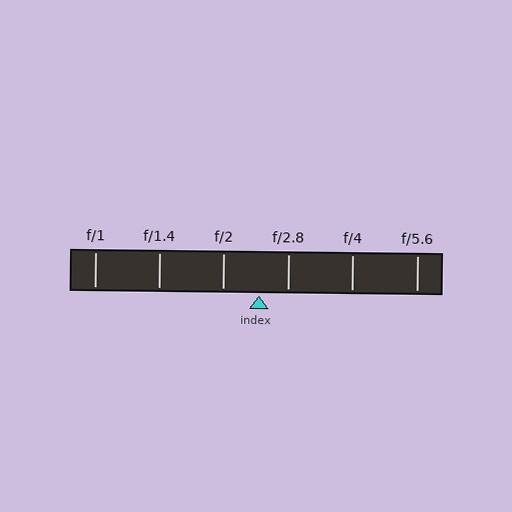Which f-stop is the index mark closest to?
The index mark is closest to f/2.8.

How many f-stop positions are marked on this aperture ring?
There are 6 f-stop positions marked.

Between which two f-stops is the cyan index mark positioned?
The index mark is between f/2 and f/2.8.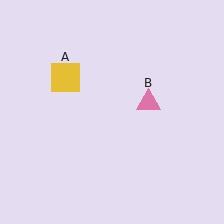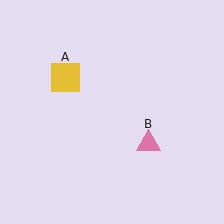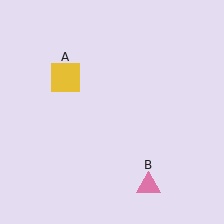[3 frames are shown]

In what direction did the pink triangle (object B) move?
The pink triangle (object B) moved down.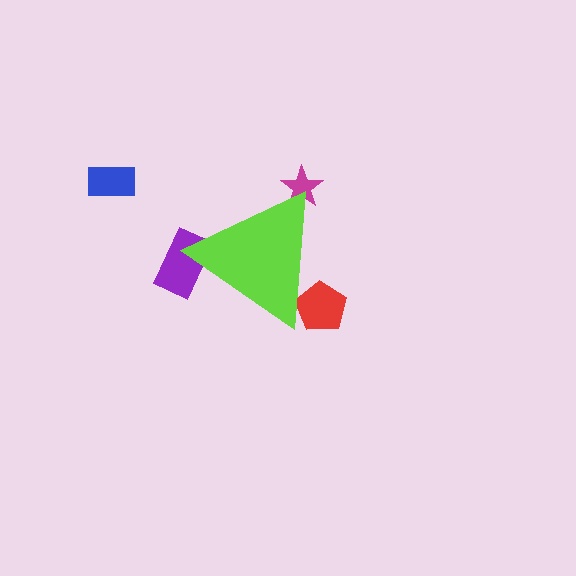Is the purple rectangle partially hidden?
Yes, the purple rectangle is partially hidden behind the lime triangle.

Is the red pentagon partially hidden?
Yes, the red pentagon is partially hidden behind the lime triangle.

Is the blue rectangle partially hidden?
No, the blue rectangle is fully visible.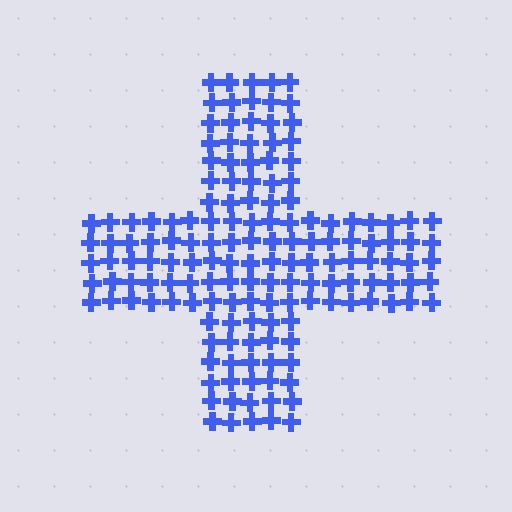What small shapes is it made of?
It is made of small crosses.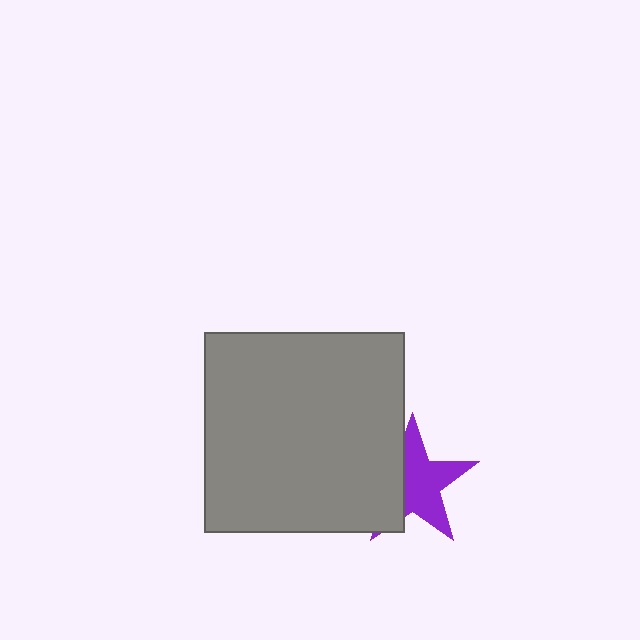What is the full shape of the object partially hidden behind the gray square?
The partially hidden object is a purple star.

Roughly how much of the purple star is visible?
About half of it is visible (roughly 61%).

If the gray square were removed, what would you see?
You would see the complete purple star.